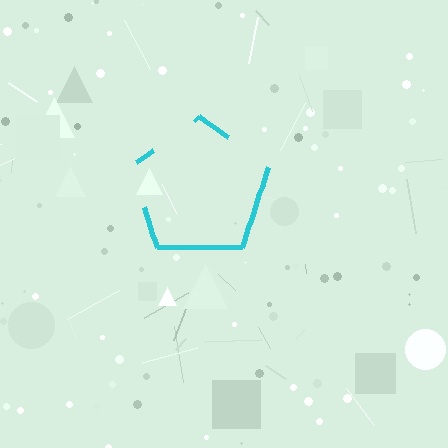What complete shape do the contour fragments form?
The contour fragments form a pentagon.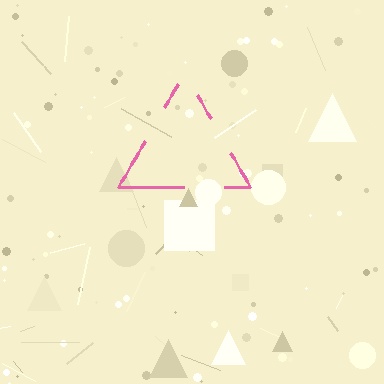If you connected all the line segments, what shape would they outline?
They would outline a triangle.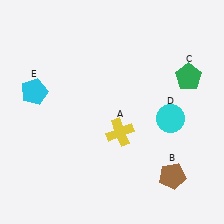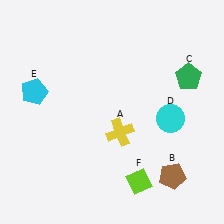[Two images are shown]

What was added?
A lime diamond (F) was added in Image 2.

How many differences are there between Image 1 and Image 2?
There is 1 difference between the two images.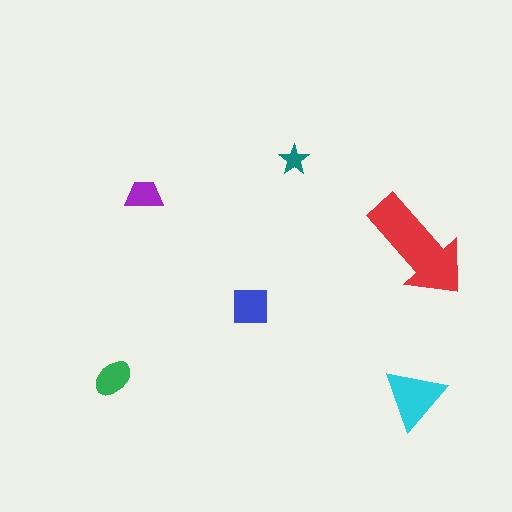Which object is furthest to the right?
The red arrow is rightmost.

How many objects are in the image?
There are 6 objects in the image.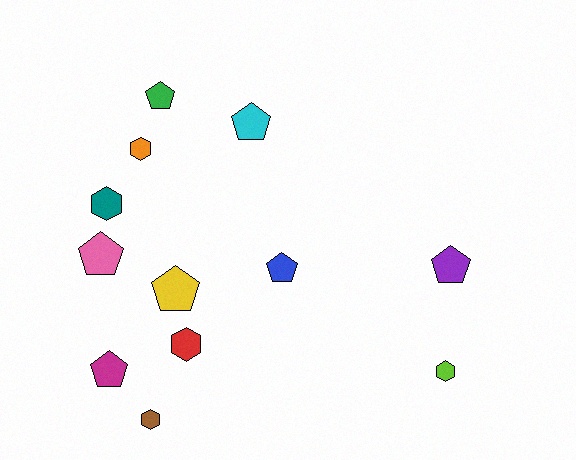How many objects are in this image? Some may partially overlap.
There are 12 objects.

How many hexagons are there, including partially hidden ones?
There are 5 hexagons.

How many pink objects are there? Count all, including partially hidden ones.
There is 1 pink object.